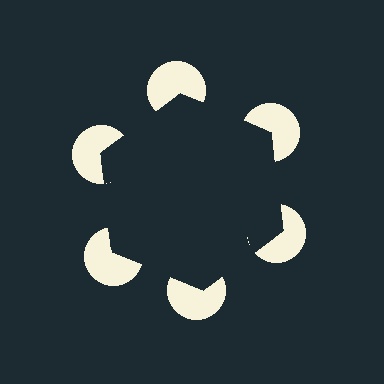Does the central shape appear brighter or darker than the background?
It typically appears slightly darker than the background, even though no actual brightness change is drawn.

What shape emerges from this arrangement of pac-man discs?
An illusory hexagon — its edges are inferred from the aligned wedge cuts in the pac-man discs, not physically drawn.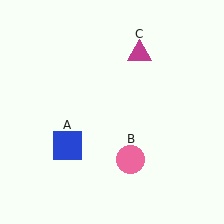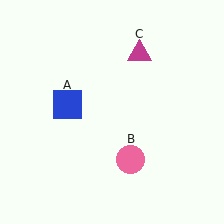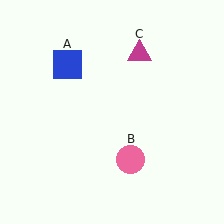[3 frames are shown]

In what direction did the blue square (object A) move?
The blue square (object A) moved up.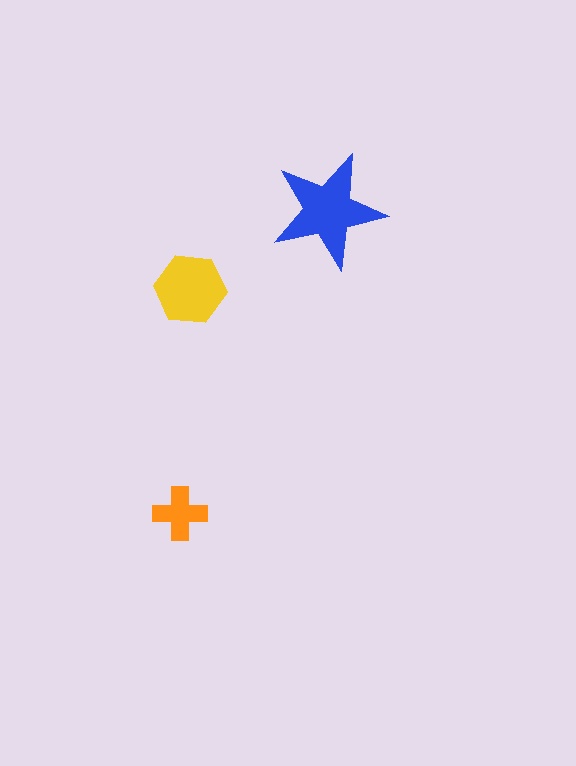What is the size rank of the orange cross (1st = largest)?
3rd.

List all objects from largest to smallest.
The blue star, the yellow hexagon, the orange cross.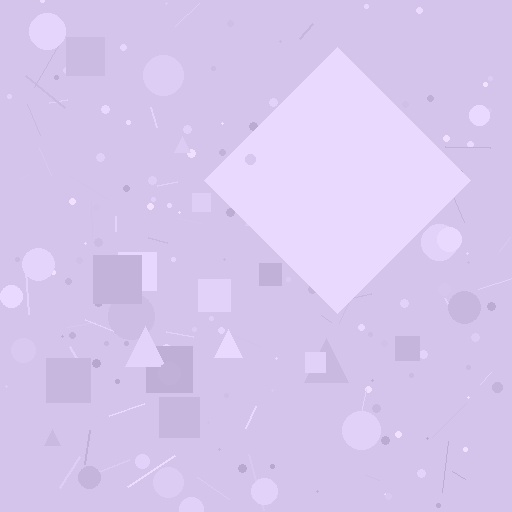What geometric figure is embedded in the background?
A diamond is embedded in the background.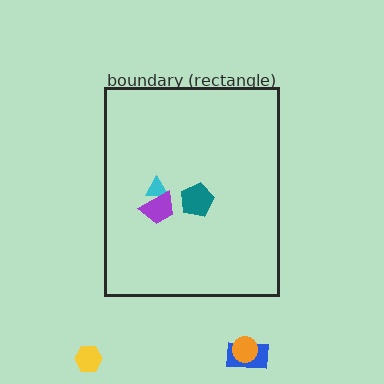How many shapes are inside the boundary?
3 inside, 3 outside.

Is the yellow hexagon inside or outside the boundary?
Outside.